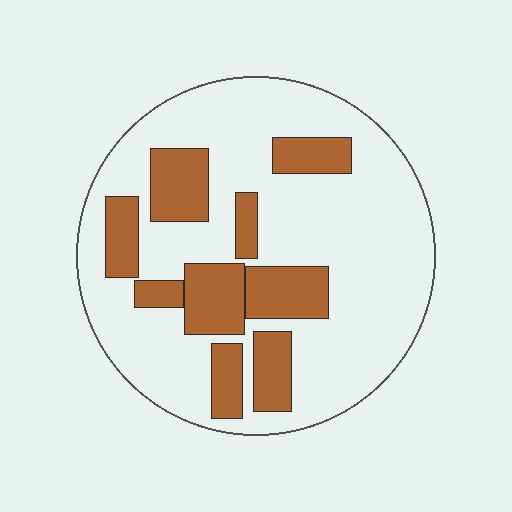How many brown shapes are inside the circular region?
9.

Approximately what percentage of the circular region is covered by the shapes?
Approximately 25%.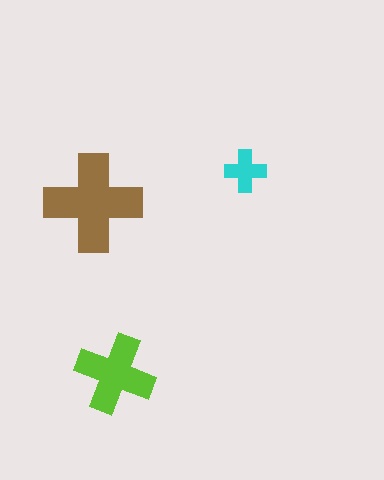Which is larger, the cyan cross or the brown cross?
The brown one.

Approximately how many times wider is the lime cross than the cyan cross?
About 2 times wider.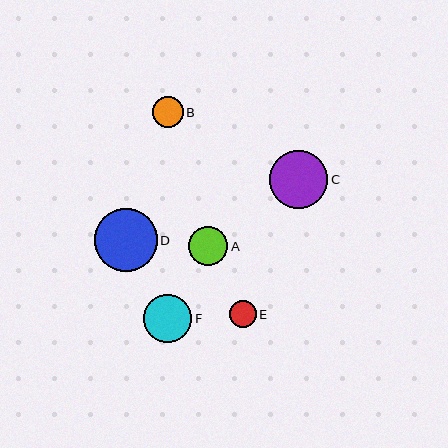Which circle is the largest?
Circle D is the largest with a size of approximately 63 pixels.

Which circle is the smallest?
Circle E is the smallest with a size of approximately 27 pixels.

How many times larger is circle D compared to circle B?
Circle D is approximately 2.0 times the size of circle B.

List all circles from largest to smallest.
From largest to smallest: D, C, F, A, B, E.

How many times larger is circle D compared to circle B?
Circle D is approximately 2.0 times the size of circle B.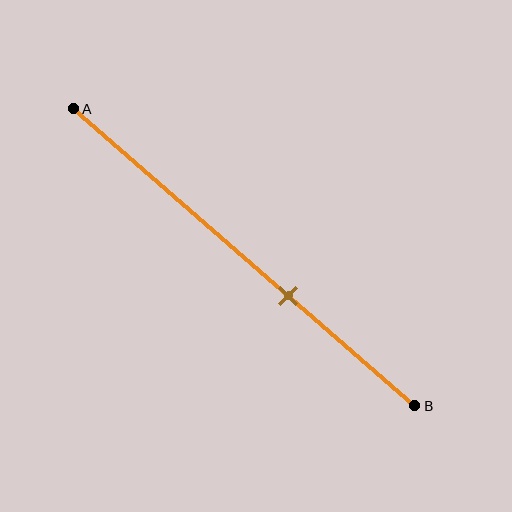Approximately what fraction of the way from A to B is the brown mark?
The brown mark is approximately 65% of the way from A to B.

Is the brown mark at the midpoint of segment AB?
No, the mark is at about 65% from A, not at the 50% midpoint.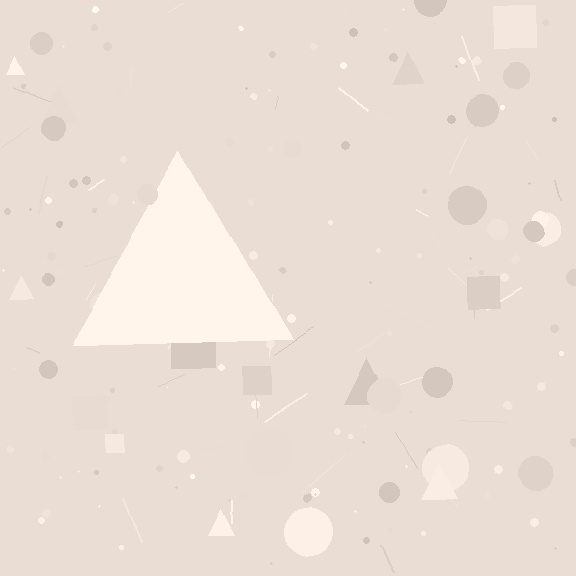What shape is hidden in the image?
A triangle is hidden in the image.